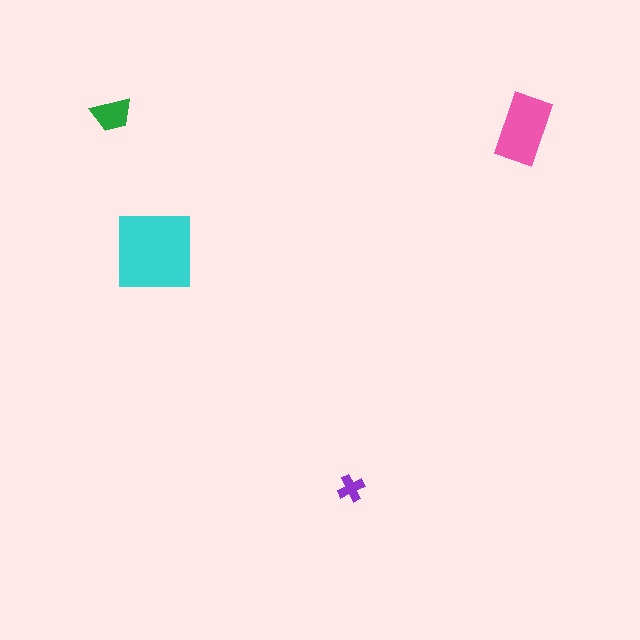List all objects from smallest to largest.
The purple cross, the green trapezoid, the pink rectangle, the cyan square.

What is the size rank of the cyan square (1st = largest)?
1st.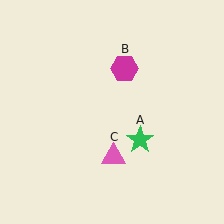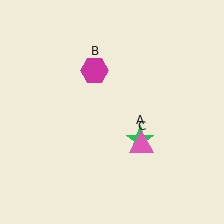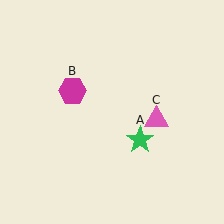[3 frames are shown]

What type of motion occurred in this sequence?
The magenta hexagon (object B), pink triangle (object C) rotated counterclockwise around the center of the scene.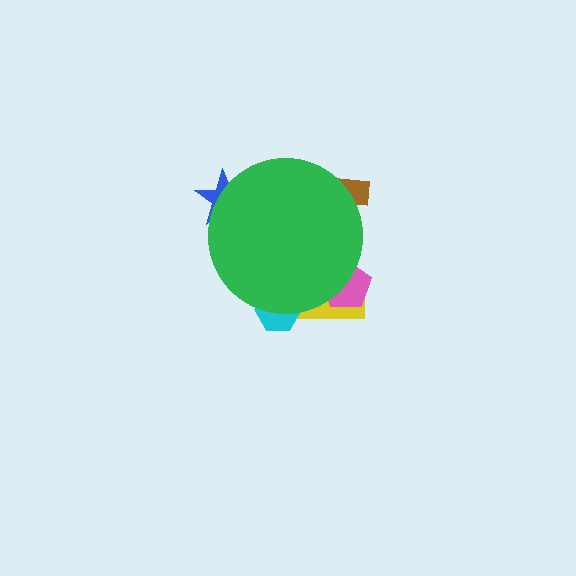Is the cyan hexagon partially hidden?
Yes, the cyan hexagon is partially hidden behind the green circle.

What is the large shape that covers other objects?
A green circle.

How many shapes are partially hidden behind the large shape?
5 shapes are partially hidden.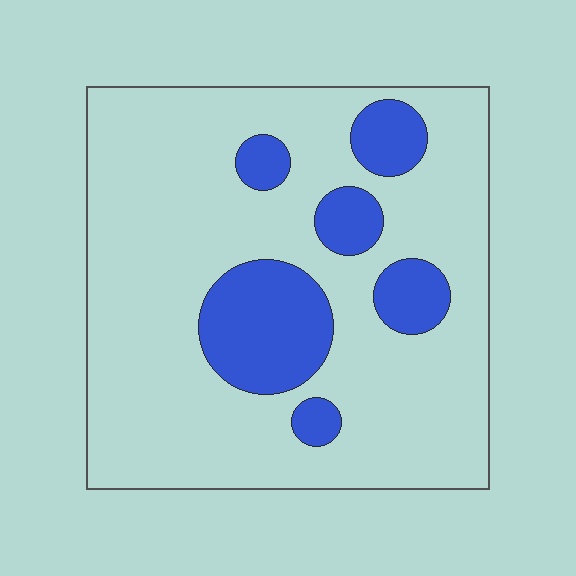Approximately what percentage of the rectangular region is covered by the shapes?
Approximately 20%.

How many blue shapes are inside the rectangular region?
6.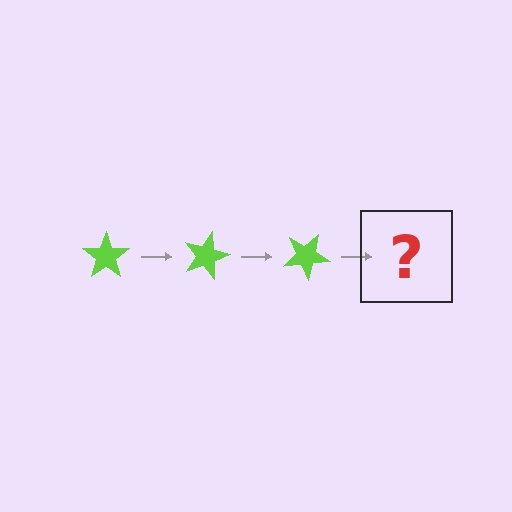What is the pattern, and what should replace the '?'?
The pattern is that the star rotates 15 degrees each step. The '?' should be a lime star rotated 45 degrees.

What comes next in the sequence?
The next element should be a lime star rotated 45 degrees.